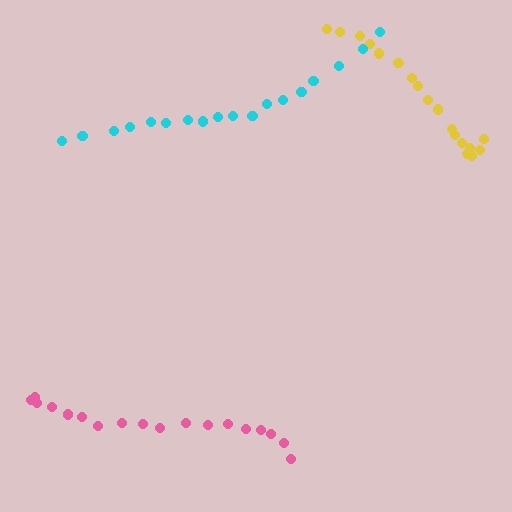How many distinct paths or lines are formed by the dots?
There are 3 distinct paths.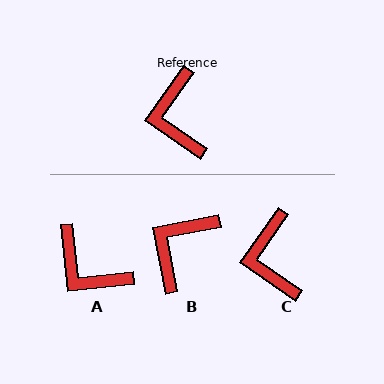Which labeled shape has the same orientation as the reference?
C.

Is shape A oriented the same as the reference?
No, it is off by about 41 degrees.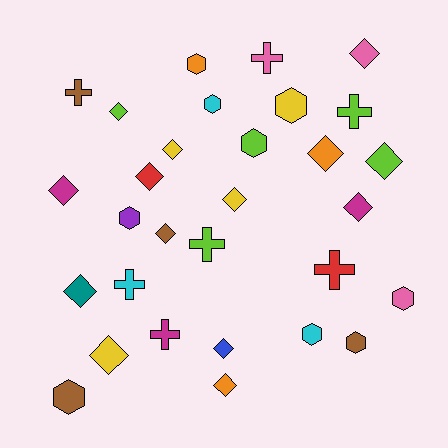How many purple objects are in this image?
There is 1 purple object.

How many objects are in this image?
There are 30 objects.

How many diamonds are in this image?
There are 14 diamonds.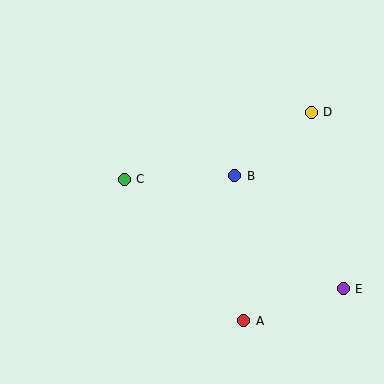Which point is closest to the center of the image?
Point B at (235, 176) is closest to the center.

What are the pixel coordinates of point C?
Point C is at (124, 179).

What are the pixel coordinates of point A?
Point A is at (244, 321).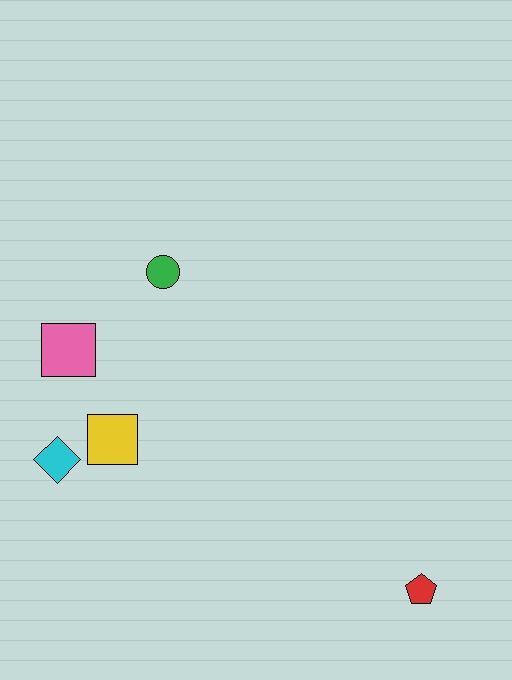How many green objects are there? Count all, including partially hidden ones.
There is 1 green object.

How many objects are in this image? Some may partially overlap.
There are 5 objects.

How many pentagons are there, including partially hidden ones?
There is 1 pentagon.